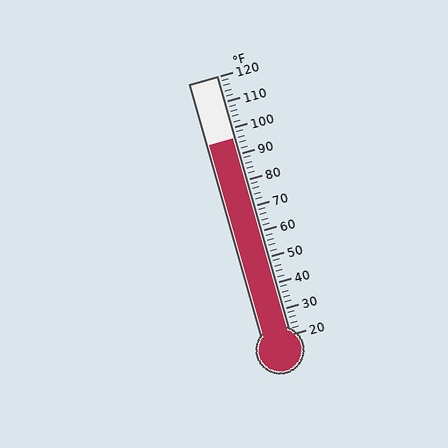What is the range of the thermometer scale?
The thermometer scale ranges from 20°F to 120°F.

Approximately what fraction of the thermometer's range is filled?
The thermometer is filled to approximately 75% of its range.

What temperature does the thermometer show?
The thermometer shows approximately 96°F.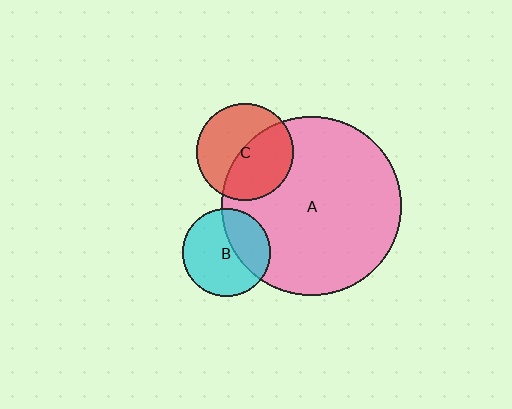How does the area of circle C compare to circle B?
Approximately 1.2 times.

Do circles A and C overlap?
Yes.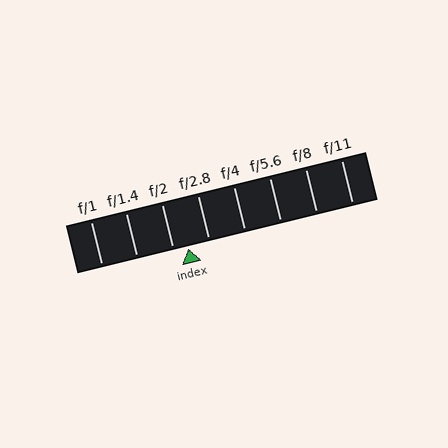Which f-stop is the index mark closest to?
The index mark is closest to f/2.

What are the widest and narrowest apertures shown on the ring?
The widest aperture shown is f/1 and the narrowest is f/11.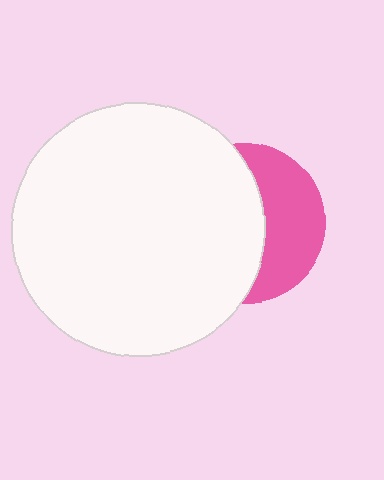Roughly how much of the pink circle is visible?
A small part of it is visible (roughly 41%).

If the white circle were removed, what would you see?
You would see the complete pink circle.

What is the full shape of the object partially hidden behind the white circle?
The partially hidden object is a pink circle.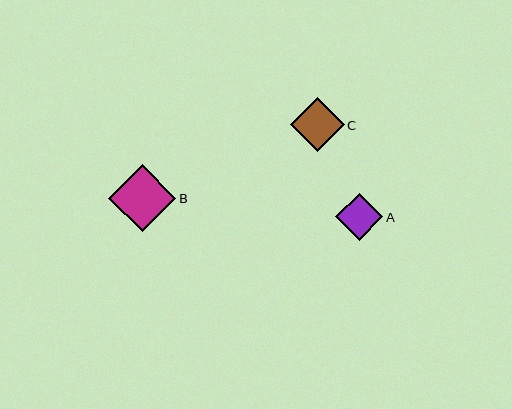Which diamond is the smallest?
Diamond A is the smallest with a size of approximately 47 pixels.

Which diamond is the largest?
Diamond B is the largest with a size of approximately 67 pixels.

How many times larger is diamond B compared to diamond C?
Diamond B is approximately 1.2 times the size of diamond C.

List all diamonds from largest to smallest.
From largest to smallest: B, C, A.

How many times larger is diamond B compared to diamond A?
Diamond B is approximately 1.4 times the size of diamond A.